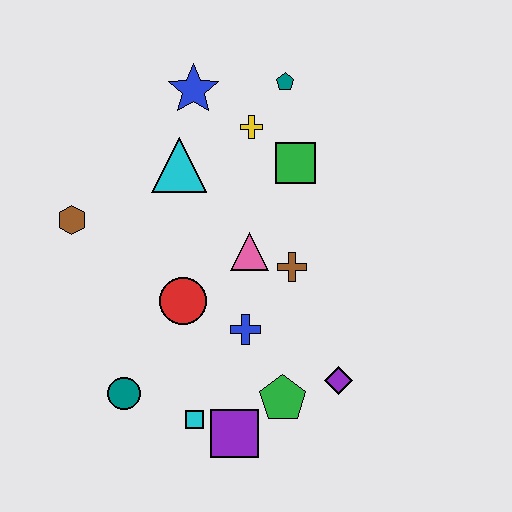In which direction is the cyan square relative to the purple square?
The cyan square is to the left of the purple square.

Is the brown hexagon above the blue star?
No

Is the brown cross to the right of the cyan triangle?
Yes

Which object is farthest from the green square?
The teal circle is farthest from the green square.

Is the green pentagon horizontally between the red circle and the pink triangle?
No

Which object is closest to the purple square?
The cyan square is closest to the purple square.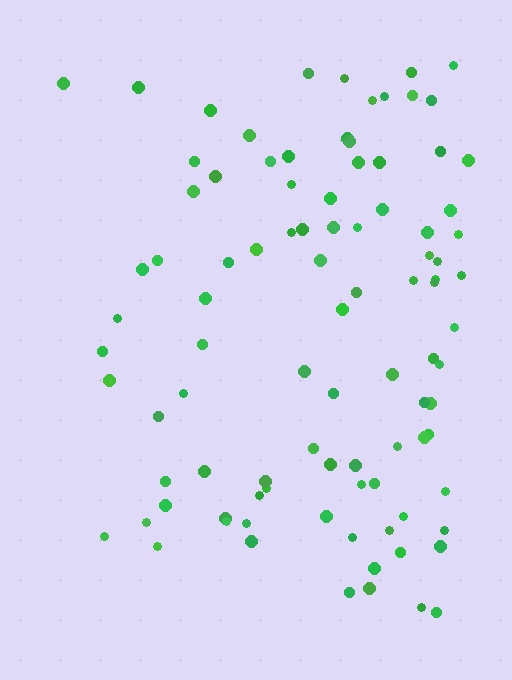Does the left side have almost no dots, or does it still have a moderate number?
Still a moderate number, just noticeably fewer than the right.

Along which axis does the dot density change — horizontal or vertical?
Horizontal.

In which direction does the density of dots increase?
From left to right, with the right side densest.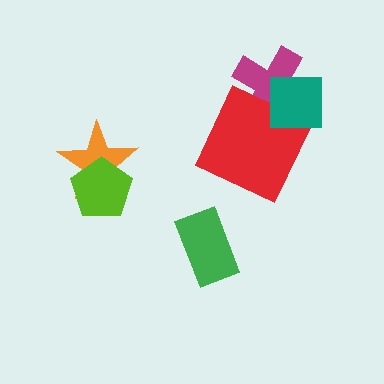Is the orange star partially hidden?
Yes, it is partially covered by another shape.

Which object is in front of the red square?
The teal square is in front of the red square.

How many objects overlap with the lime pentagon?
1 object overlaps with the lime pentagon.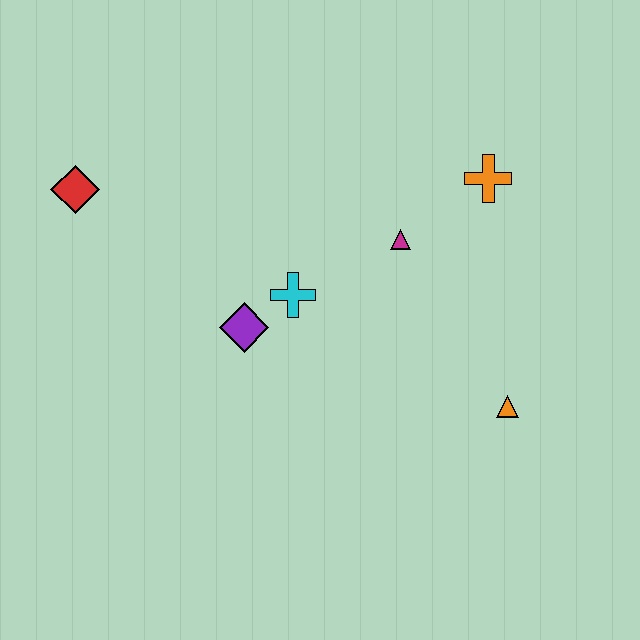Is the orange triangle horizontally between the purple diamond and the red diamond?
No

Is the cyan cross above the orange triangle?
Yes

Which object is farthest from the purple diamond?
The orange cross is farthest from the purple diamond.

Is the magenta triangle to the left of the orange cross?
Yes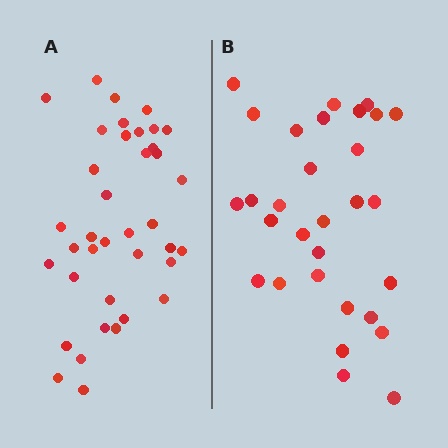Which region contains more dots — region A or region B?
Region A (the left region) has more dots.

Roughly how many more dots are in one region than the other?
Region A has roughly 8 or so more dots than region B.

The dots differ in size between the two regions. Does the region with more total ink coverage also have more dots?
No. Region B has more total ink coverage because its dots are larger, but region A actually contains more individual dots. Total area can be misleading — the number of items is what matters here.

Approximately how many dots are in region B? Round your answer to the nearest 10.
About 30 dots.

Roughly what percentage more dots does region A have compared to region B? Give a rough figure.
About 25% more.